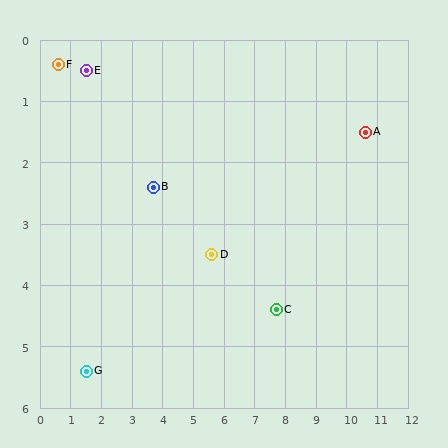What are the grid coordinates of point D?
Point D is at approximately (5.6, 3.5).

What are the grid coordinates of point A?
Point A is at approximately (10.6, 1.5).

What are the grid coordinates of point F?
Point F is at approximately (0.6, 0.4).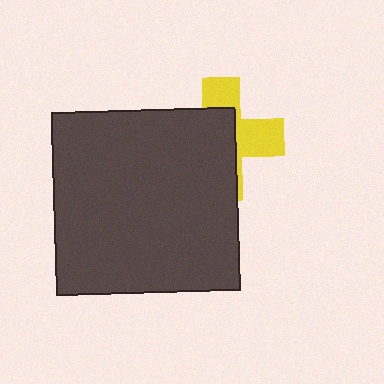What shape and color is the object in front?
The object in front is a dark gray square.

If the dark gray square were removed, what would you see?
You would see the complete yellow cross.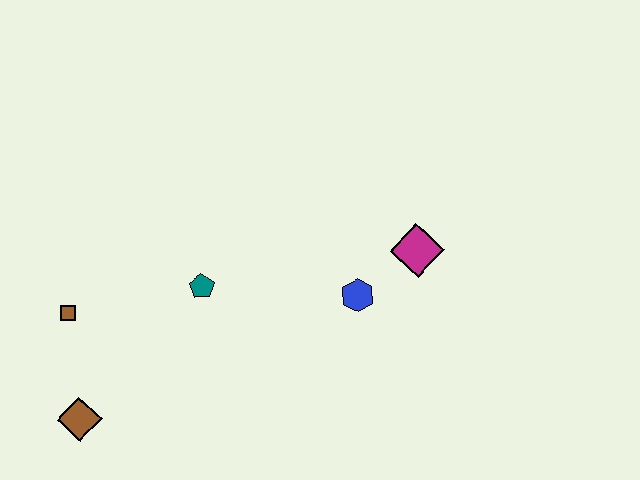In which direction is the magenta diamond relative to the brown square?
The magenta diamond is to the right of the brown square.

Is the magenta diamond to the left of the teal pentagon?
No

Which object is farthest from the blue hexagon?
The brown diamond is farthest from the blue hexagon.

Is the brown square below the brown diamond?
No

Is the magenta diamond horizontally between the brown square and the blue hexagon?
No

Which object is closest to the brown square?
The brown diamond is closest to the brown square.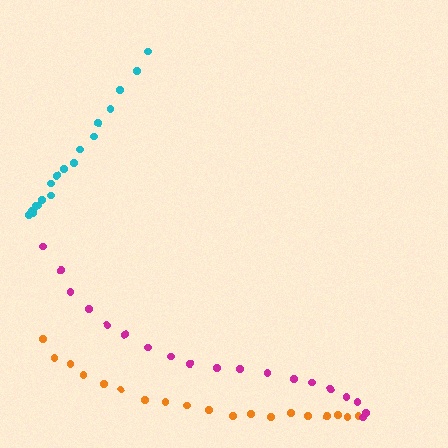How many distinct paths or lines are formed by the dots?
There are 3 distinct paths.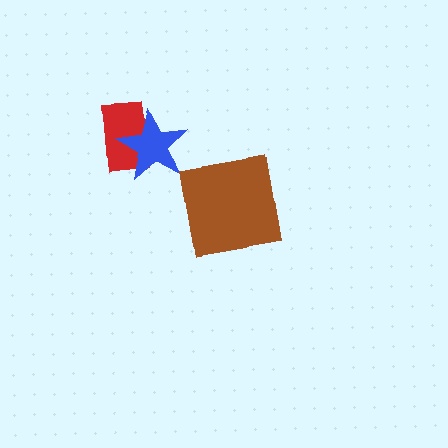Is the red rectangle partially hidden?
Yes, it is partially covered by another shape.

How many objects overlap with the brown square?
0 objects overlap with the brown square.